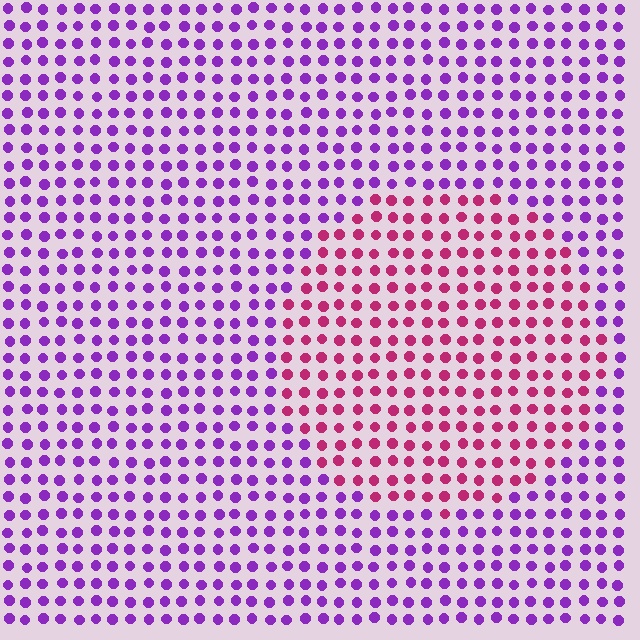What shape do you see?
I see a circle.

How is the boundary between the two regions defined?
The boundary is defined purely by a slight shift in hue (about 50 degrees). Spacing, size, and orientation are identical on both sides.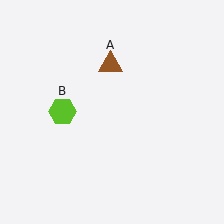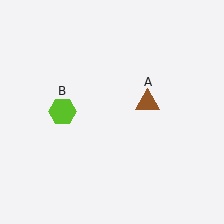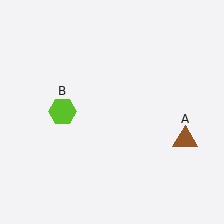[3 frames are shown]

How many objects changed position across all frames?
1 object changed position: brown triangle (object A).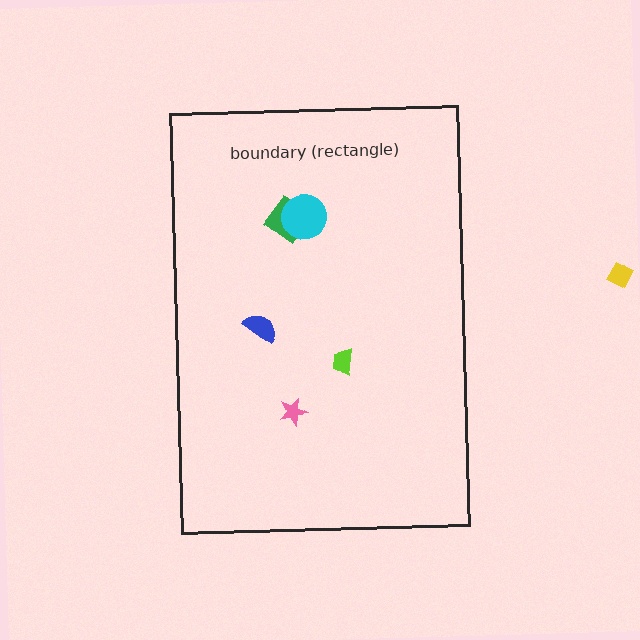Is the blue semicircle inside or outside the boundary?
Inside.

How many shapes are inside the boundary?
5 inside, 1 outside.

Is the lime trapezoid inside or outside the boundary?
Inside.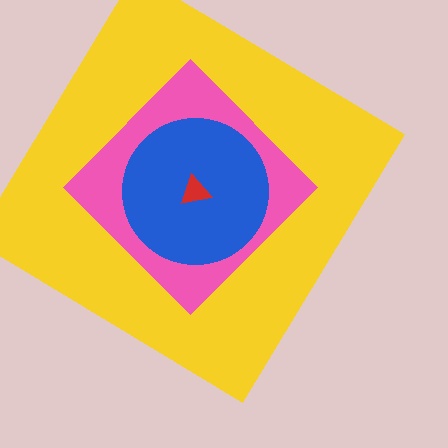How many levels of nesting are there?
4.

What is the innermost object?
The red triangle.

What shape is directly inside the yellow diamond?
The pink diamond.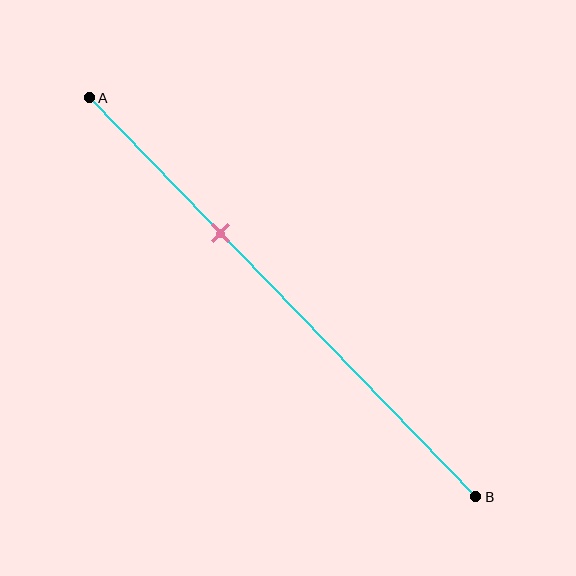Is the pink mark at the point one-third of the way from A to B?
Yes, the mark is approximately at the one-third point.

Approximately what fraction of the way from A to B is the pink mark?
The pink mark is approximately 35% of the way from A to B.